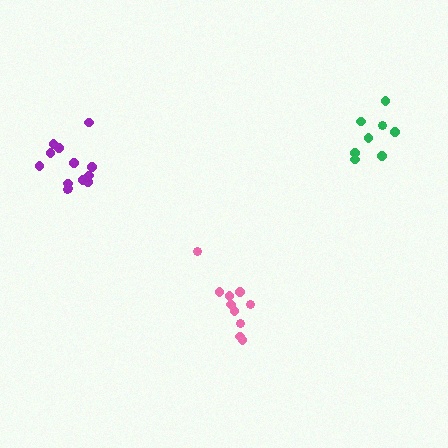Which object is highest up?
The green cluster is topmost.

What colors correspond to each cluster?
The clusters are colored: pink, green, purple.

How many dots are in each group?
Group 1: 10 dots, Group 2: 8 dots, Group 3: 13 dots (31 total).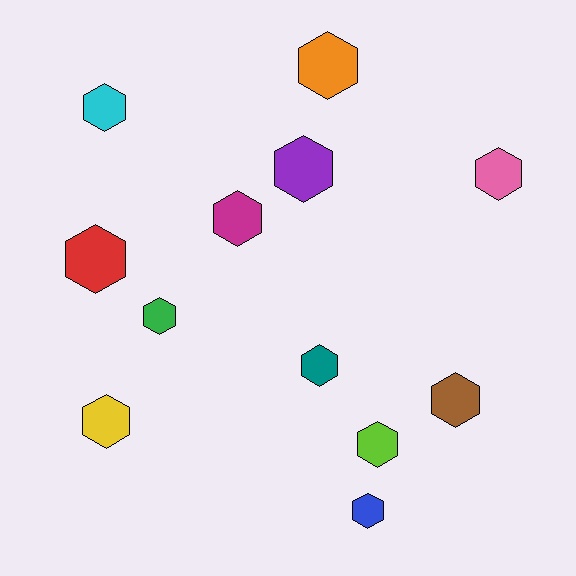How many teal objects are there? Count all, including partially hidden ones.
There is 1 teal object.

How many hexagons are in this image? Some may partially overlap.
There are 12 hexagons.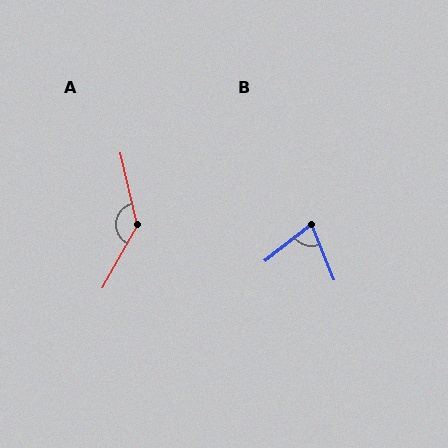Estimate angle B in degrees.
Approximately 73 degrees.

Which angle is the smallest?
B, at approximately 73 degrees.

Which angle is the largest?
A, at approximately 138 degrees.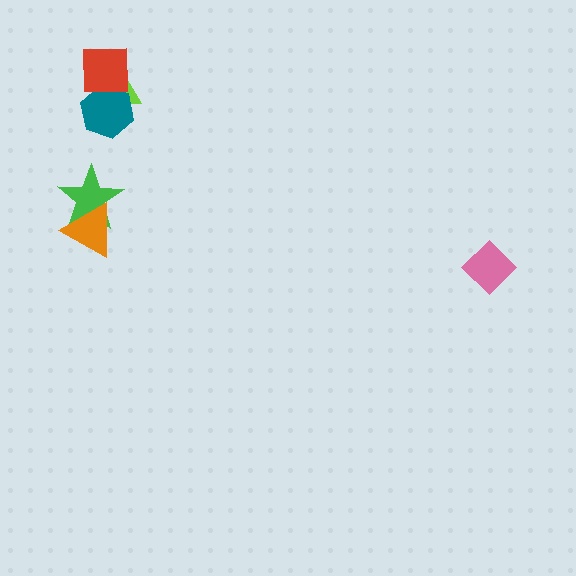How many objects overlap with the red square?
2 objects overlap with the red square.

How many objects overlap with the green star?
1 object overlaps with the green star.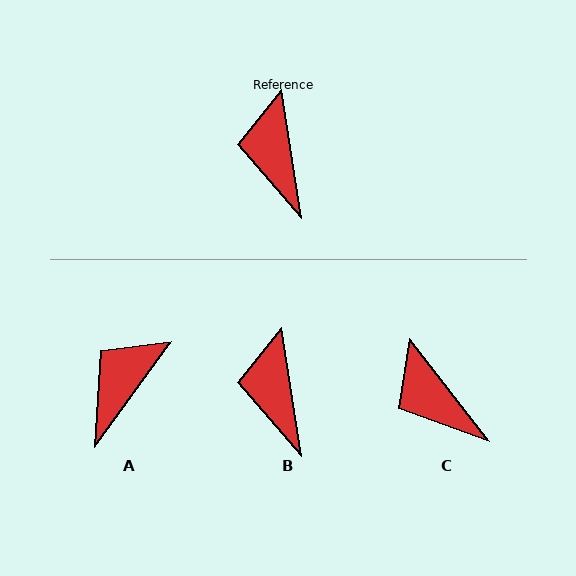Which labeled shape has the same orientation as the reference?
B.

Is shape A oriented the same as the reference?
No, it is off by about 45 degrees.